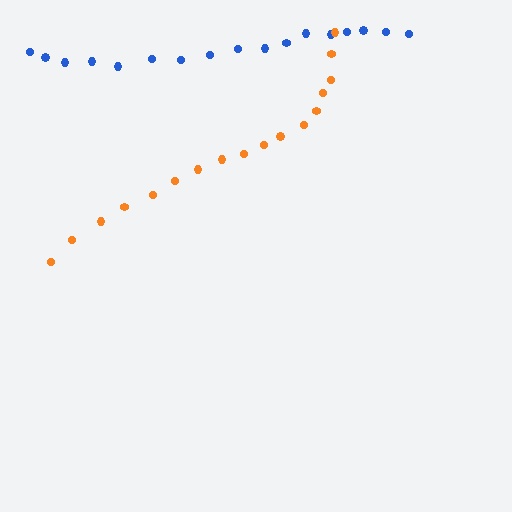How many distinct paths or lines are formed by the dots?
There are 2 distinct paths.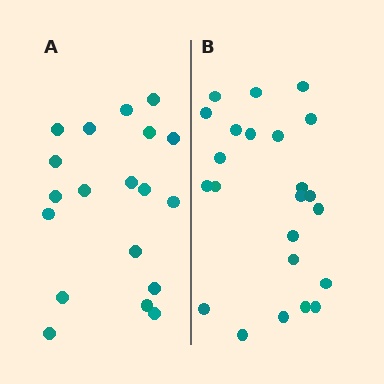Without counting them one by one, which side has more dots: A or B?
Region B (the right region) has more dots.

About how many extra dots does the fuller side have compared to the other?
Region B has about 4 more dots than region A.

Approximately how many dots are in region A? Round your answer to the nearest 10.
About 20 dots. (The exact count is 19, which rounds to 20.)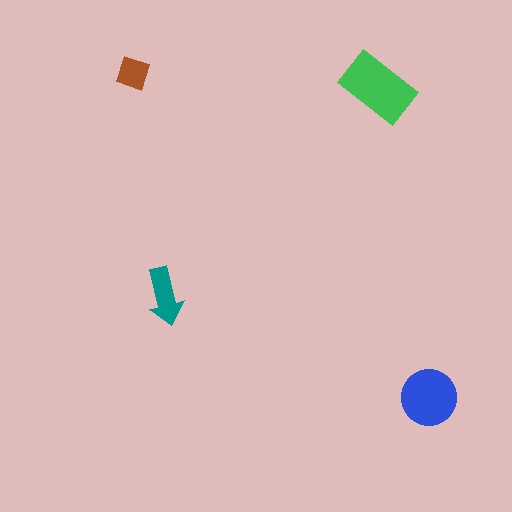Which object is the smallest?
The brown diamond.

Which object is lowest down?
The blue circle is bottommost.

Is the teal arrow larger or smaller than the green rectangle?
Smaller.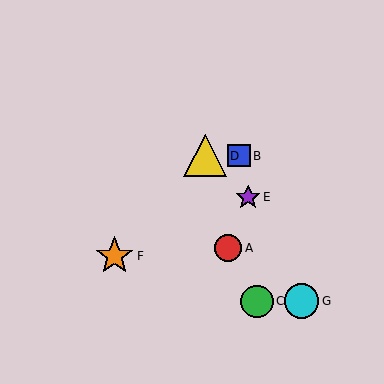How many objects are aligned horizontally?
2 objects (B, D) are aligned horizontally.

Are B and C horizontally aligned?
No, B is at y≈156 and C is at y≈302.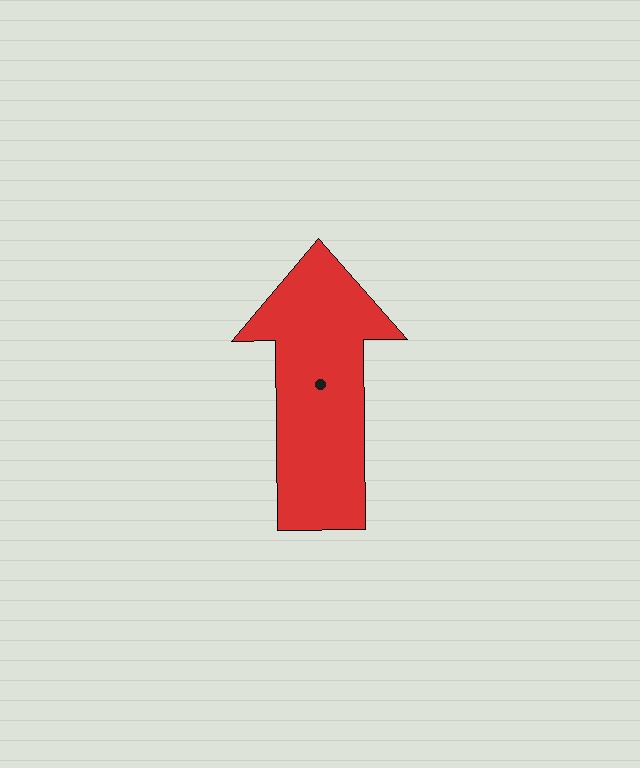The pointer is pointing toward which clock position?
Roughly 12 o'clock.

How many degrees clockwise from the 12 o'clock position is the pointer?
Approximately 359 degrees.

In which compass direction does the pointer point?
North.